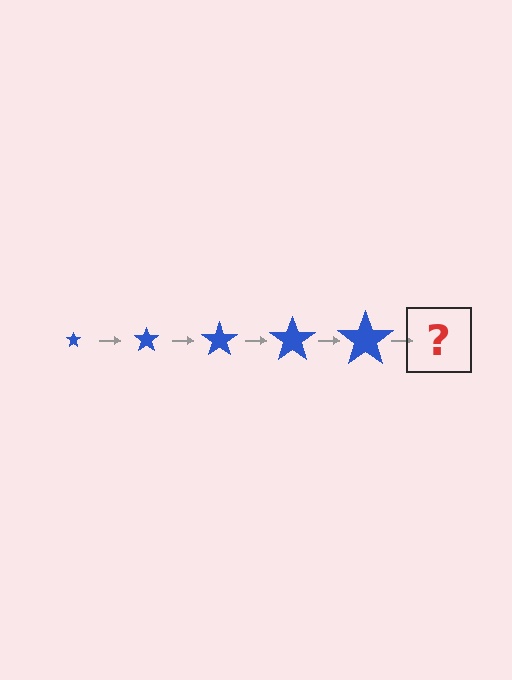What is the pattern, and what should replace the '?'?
The pattern is that the star gets progressively larger each step. The '?' should be a blue star, larger than the previous one.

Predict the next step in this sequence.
The next step is a blue star, larger than the previous one.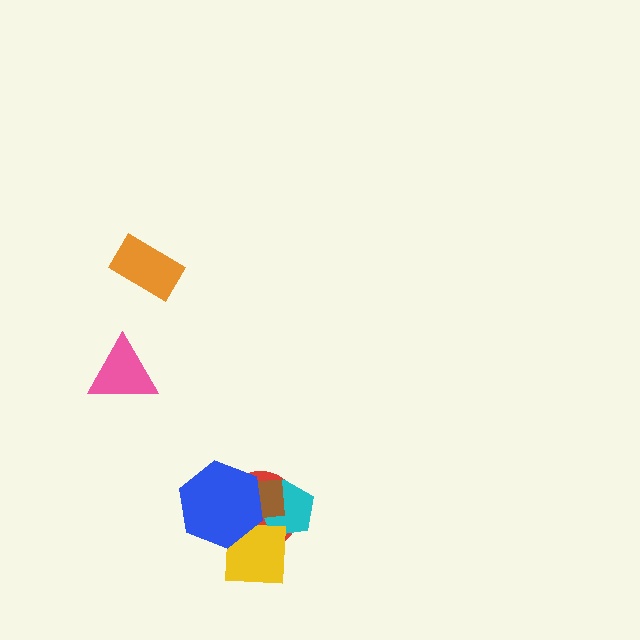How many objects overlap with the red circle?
4 objects overlap with the red circle.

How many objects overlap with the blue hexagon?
4 objects overlap with the blue hexagon.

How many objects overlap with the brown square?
4 objects overlap with the brown square.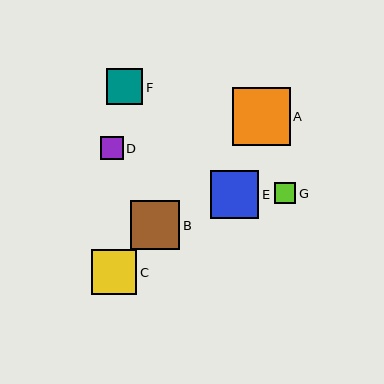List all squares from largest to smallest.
From largest to smallest: A, B, E, C, F, D, G.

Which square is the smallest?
Square G is the smallest with a size of approximately 22 pixels.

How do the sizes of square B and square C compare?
Square B and square C are approximately the same size.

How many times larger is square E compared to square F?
Square E is approximately 1.3 times the size of square F.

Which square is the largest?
Square A is the largest with a size of approximately 58 pixels.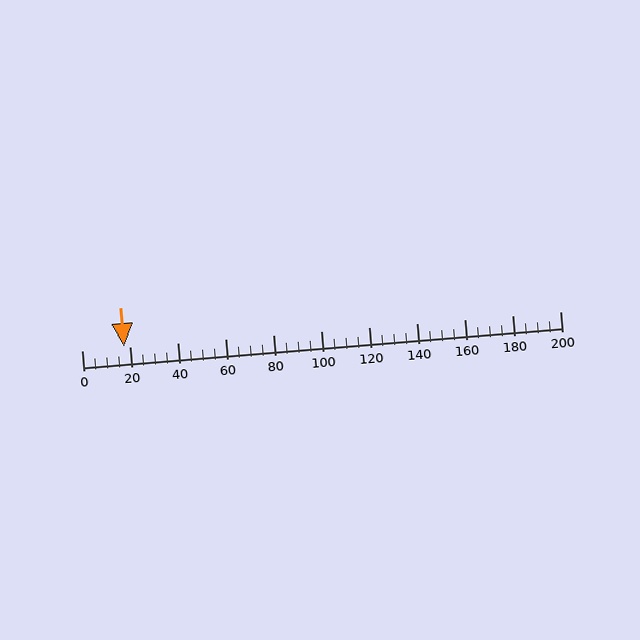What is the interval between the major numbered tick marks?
The major tick marks are spaced 20 units apart.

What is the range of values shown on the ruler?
The ruler shows values from 0 to 200.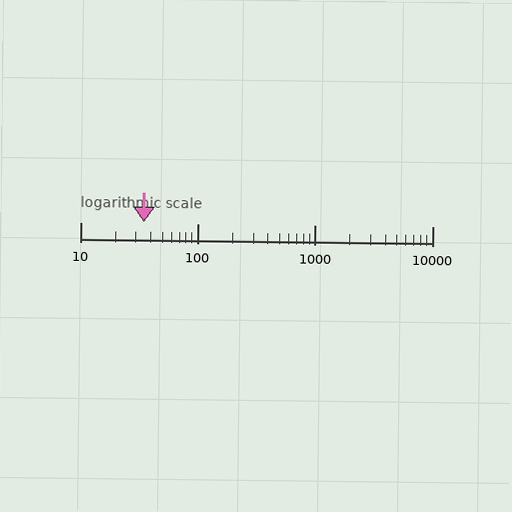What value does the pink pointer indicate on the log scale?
The pointer indicates approximately 35.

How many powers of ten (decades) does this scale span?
The scale spans 3 decades, from 10 to 10000.